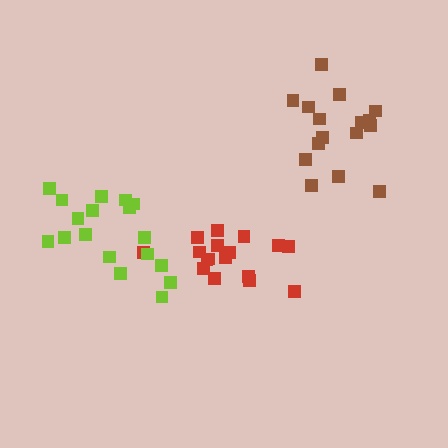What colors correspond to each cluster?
The clusters are colored: red, lime, brown.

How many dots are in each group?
Group 1: 17 dots, Group 2: 18 dots, Group 3: 16 dots (51 total).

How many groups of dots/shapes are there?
There are 3 groups.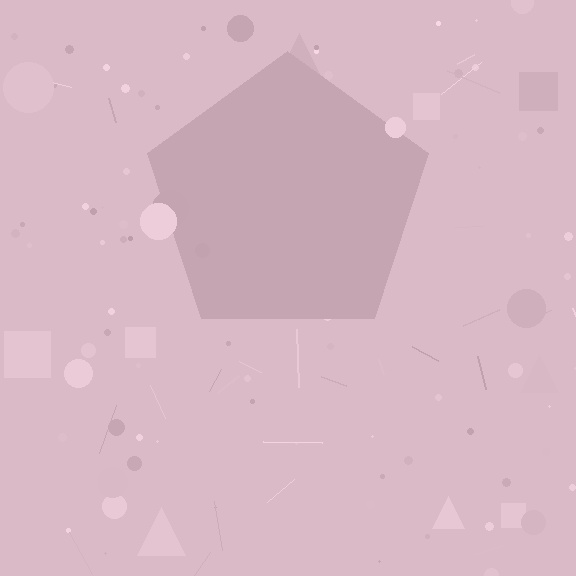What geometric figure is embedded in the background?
A pentagon is embedded in the background.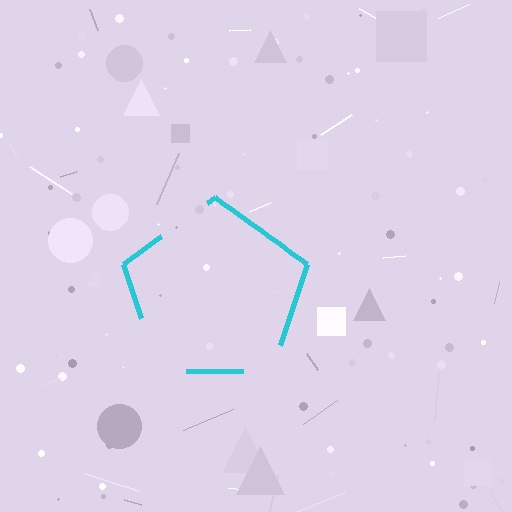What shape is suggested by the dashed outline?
The dashed outline suggests a pentagon.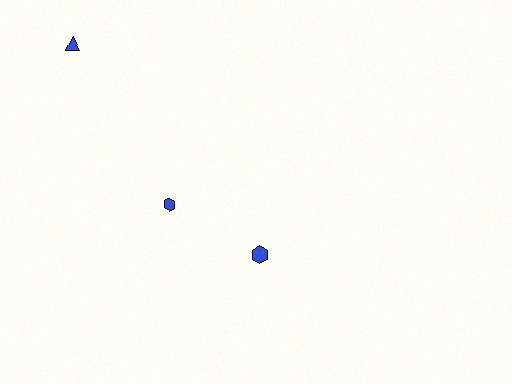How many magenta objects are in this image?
There are no magenta objects.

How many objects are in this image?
There are 3 objects.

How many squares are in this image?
There are no squares.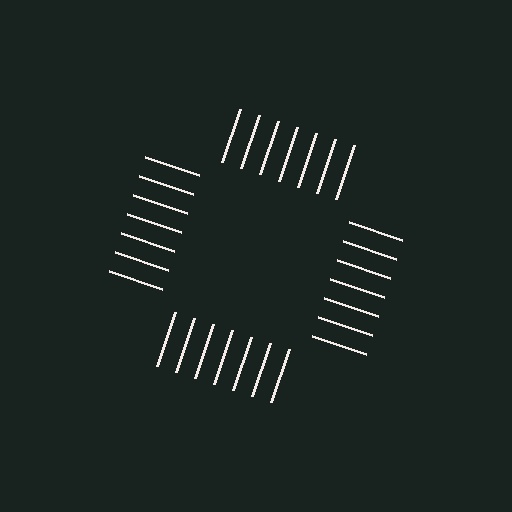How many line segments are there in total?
28 — 7 along each of the 4 edges.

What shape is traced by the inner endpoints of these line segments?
An illusory square — the line segments terminate on its edges but no continuous stroke is drawn.